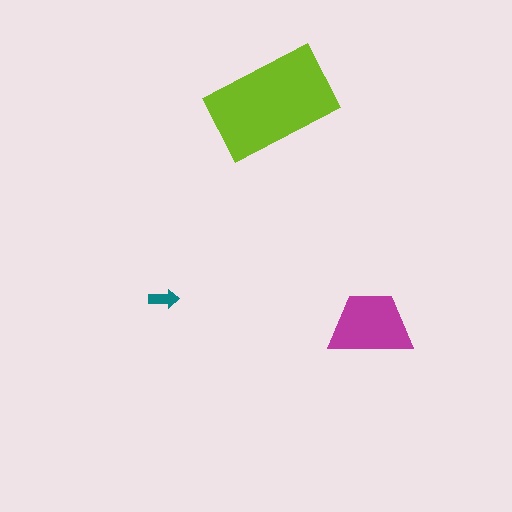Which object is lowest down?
The magenta trapezoid is bottommost.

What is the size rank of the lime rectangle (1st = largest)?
1st.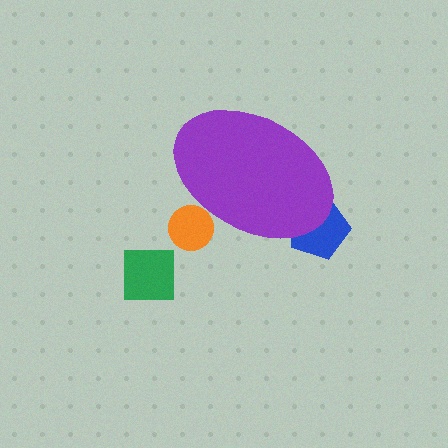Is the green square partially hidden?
No, the green square is fully visible.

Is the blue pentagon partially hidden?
Yes, the blue pentagon is partially hidden behind the purple ellipse.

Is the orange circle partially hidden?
Yes, the orange circle is partially hidden behind the purple ellipse.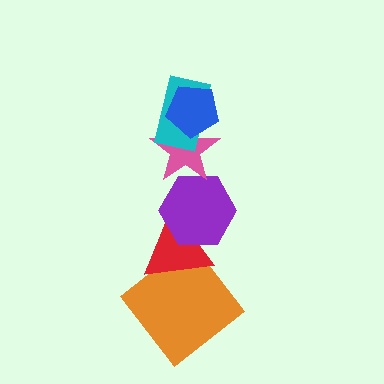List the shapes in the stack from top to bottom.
From top to bottom: the blue pentagon, the cyan rectangle, the pink star, the purple hexagon, the red triangle, the orange diamond.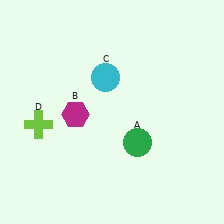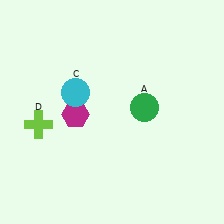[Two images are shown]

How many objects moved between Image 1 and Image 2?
2 objects moved between the two images.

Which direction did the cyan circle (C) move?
The cyan circle (C) moved left.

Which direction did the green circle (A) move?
The green circle (A) moved up.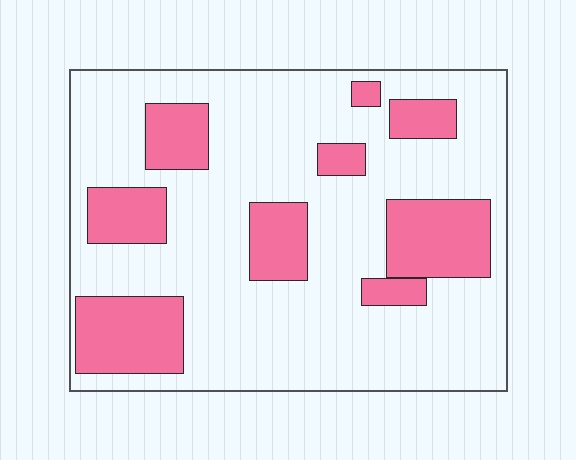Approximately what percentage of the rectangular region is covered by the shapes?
Approximately 25%.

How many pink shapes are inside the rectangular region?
9.